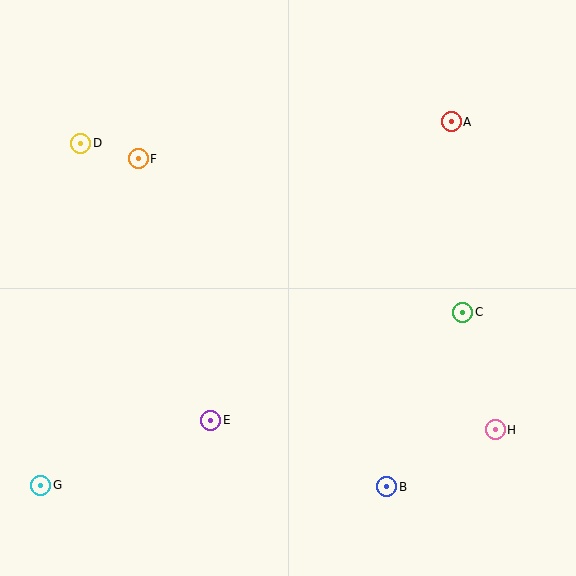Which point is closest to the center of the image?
Point E at (211, 420) is closest to the center.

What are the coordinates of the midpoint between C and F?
The midpoint between C and F is at (300, 235).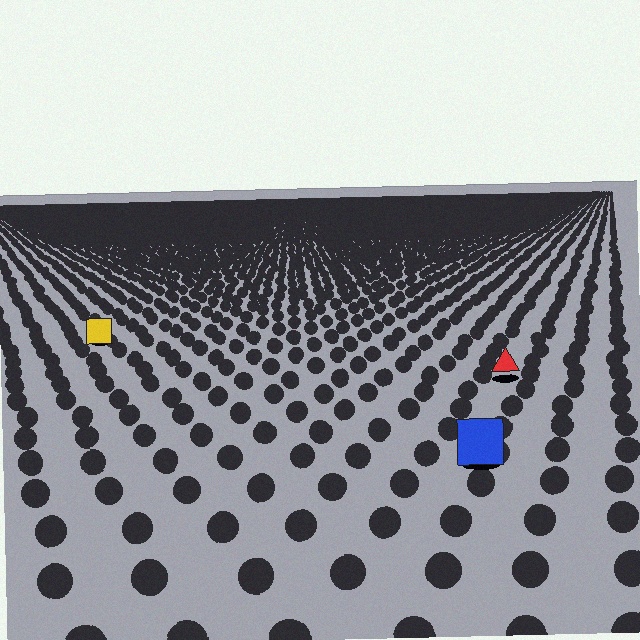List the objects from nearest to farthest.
From nearest to farthest: the blue square, the red triangle, the yellow square.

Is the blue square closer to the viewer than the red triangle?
Yes. The blue square is closer — you can tell from the texture gradient: the ground texture is coarser near it.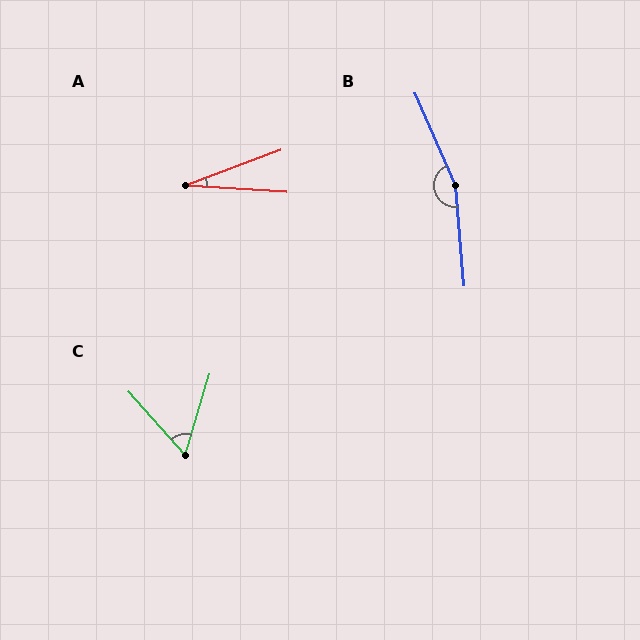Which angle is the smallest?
A, at approximately 24 degrees.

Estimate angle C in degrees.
Approximately 59 degrees.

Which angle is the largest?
B, at approximately 161 degrees.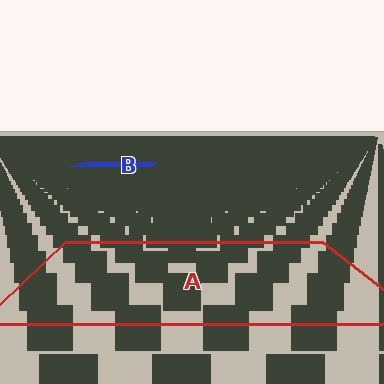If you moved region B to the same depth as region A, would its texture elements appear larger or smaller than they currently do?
They would appear larger. At a closer depth, the same texture elements are projected at a bigger on-screen size.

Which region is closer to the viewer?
Region A is closer. The texture elements there are larger and more spread out.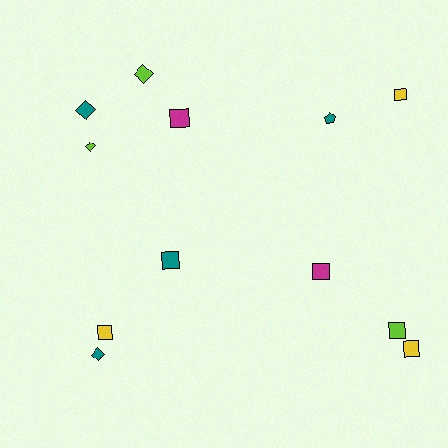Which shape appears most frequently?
Square, with 7 objects.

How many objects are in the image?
There are 12 objects.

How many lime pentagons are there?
There are no lime pentagons.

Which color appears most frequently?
Teal, with 4 objects.